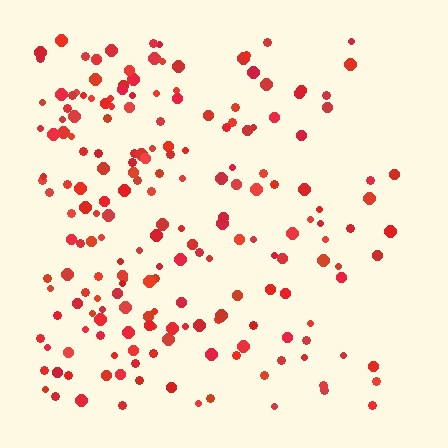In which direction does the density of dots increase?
From right to left, with the left side densest.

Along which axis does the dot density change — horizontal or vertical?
Horizontal.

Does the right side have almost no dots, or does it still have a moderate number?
Still a moderate number, just noticeably fewer than the left.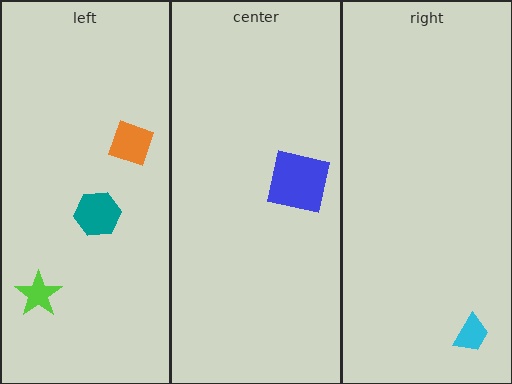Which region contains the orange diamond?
The left region.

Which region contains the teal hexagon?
The left region.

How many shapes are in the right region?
1.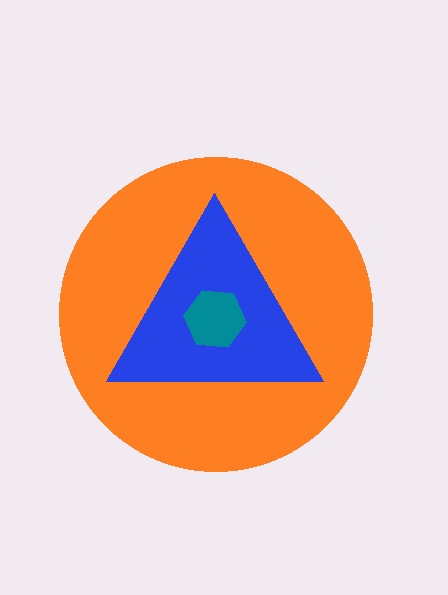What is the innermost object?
The teal hexagon.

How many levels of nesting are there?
3.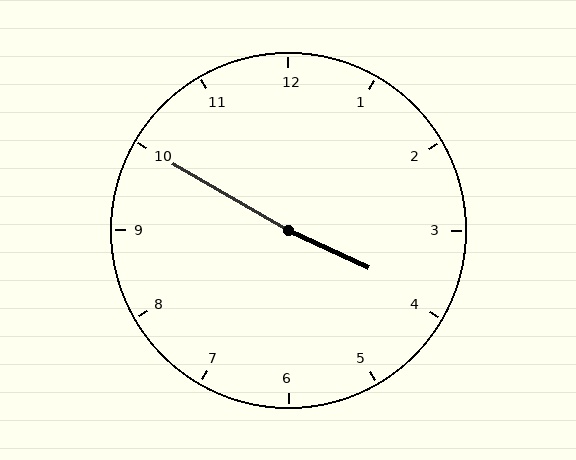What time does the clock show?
3:50.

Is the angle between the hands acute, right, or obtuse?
It is obtuse.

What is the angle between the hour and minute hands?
Approximately 175 degrees.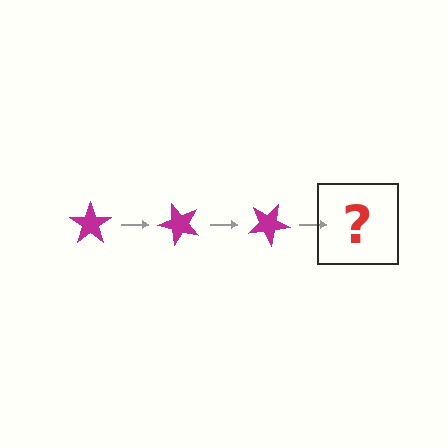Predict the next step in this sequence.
The next step is a magenta star rotated 150 degrees.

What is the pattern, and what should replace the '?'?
The pattern is that the star rotates 50 degrees each step. The '?' should be a magenta star rotated 150 degrees.